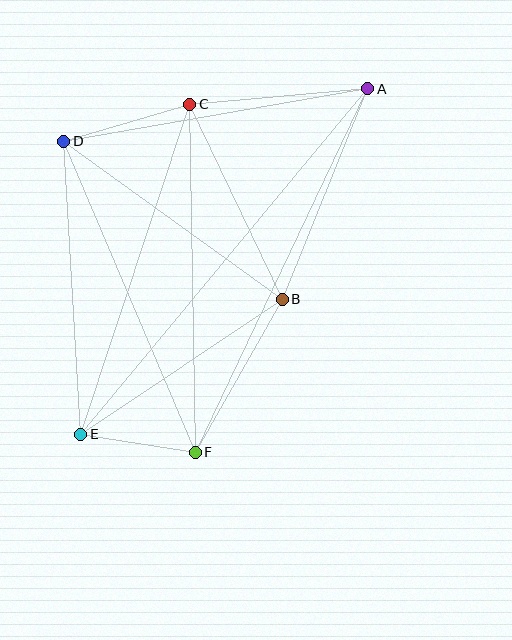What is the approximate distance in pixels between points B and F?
The distance between B and F is approximately 176 pixels.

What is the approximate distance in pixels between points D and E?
The distance between D and E is approximately 293 pixels.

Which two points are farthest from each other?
Points A and E are farthest from each other.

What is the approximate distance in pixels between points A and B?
The distance between A and B is approximately 227 pixels.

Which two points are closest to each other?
Points E and F are closest to each other.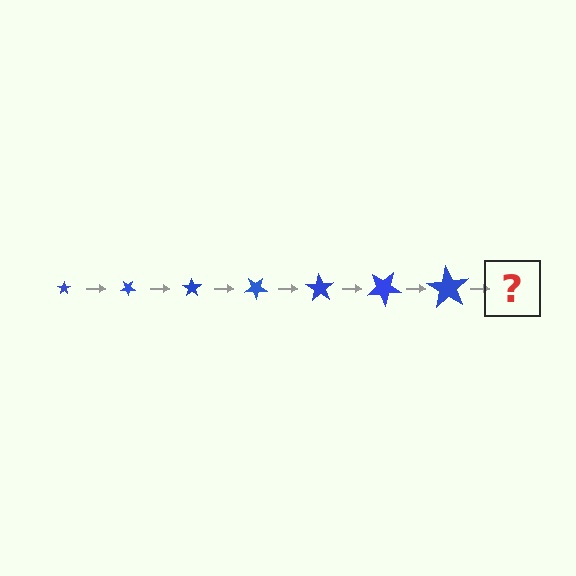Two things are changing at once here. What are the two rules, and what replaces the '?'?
The two rules are that the star grows larger each step and it rotates 35 degrees each step. The '?' should be a star, larger than the previous one and rotated 245 degrees from the start.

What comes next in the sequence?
The next element should be a star, larger than the previous one and rotated 245 degrees from the start.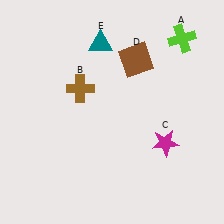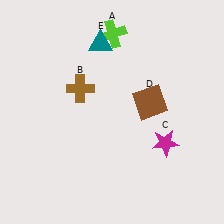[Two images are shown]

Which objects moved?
The objects that moved are: the lime cross (A), the brown square (D).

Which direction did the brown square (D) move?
The brown square (D) moved down.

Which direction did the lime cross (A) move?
The lime cross (A) moved left.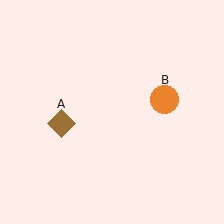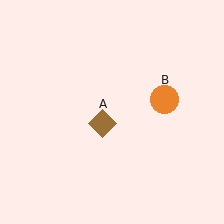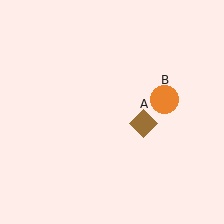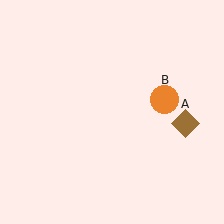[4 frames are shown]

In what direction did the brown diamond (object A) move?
The brown diamond (object A) moved right.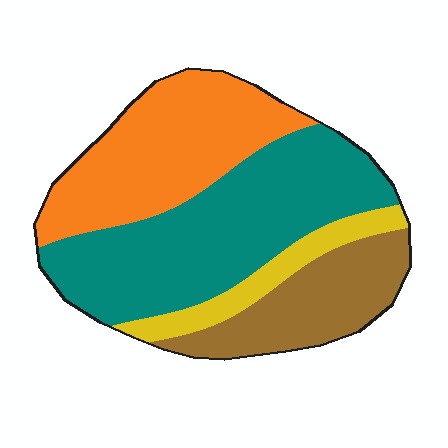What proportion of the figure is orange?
Orange takes up between a quarter and a half of the figure.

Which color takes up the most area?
Teal, at roughly 40%.